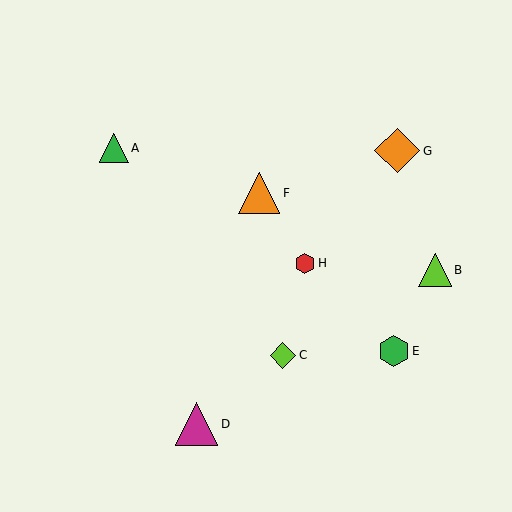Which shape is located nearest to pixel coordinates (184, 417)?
The magenta triangle (labeled D) at (197, 424) is nearest to that location.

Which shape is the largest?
The orange diamond (labeled G) is the largest.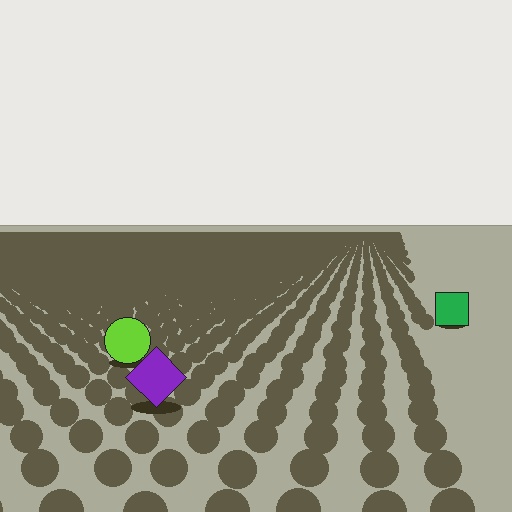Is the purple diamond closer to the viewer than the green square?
Yes. The purple diamond is closer — you can tell from the texture gradient: the ground texture is coarser near it.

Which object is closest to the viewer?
The purple diamond is closest. The texture marks near it are larger and more spread out.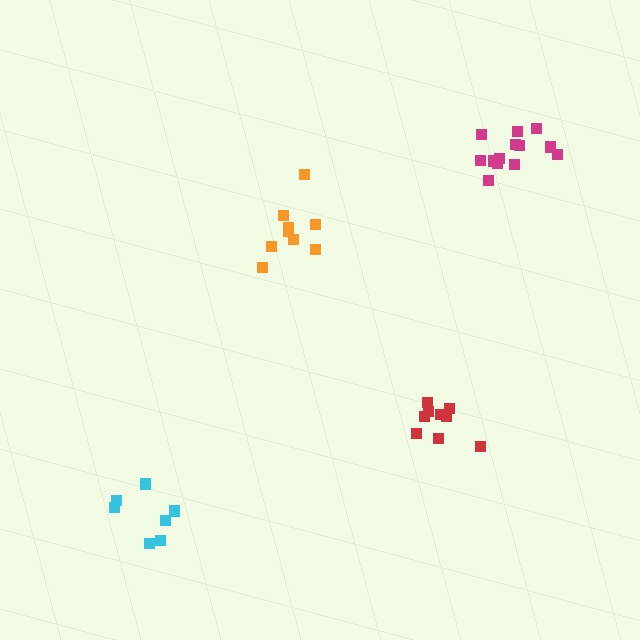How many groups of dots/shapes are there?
There are 4 groups.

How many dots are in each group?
Group 1: 13 dots, Group 2: 9 dots, Group 3: 9 dots, Group 4: 7 dots (38 total).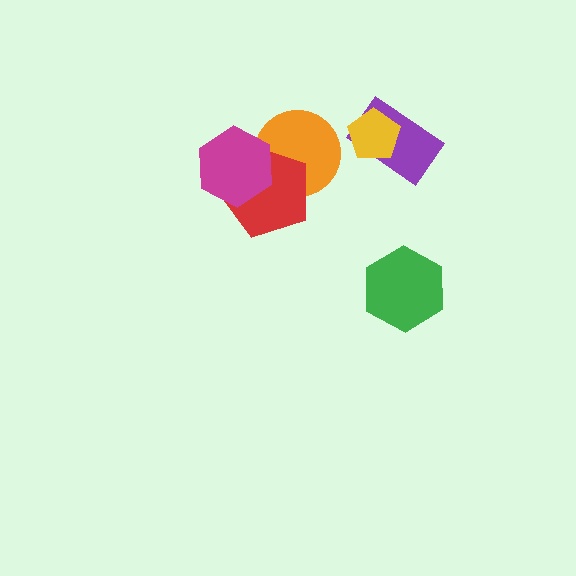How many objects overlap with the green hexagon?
0 objects overlap with the green hexagon.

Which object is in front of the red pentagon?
The magenta hexagon is in front of the red pentagon.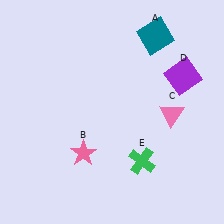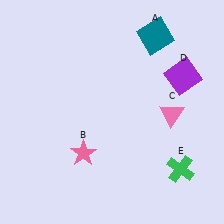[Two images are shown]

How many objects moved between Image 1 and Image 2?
1 object moved between the two images.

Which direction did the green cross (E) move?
The green cross (E) moved right.